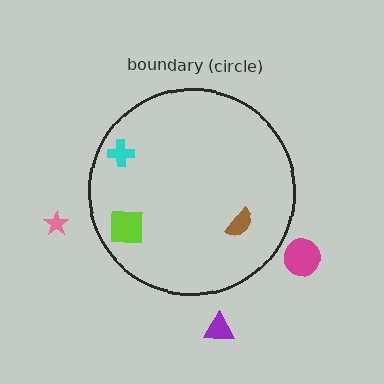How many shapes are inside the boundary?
3 inside, 3 outside.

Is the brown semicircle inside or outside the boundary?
Inside.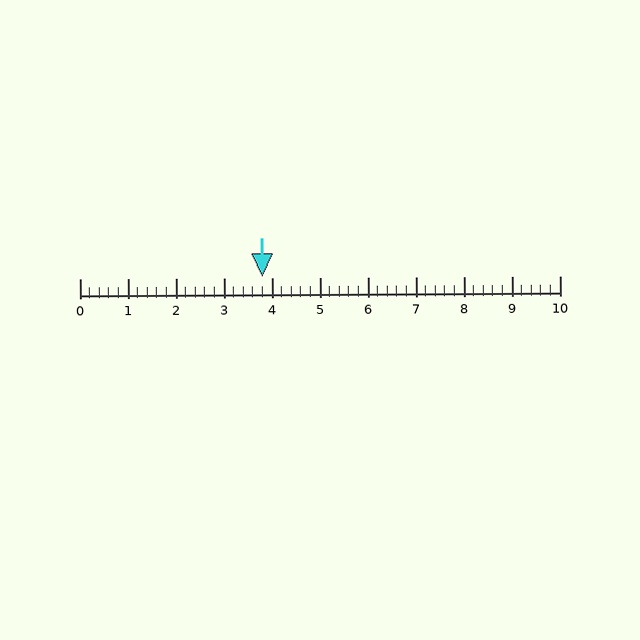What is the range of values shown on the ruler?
The ruler shows values from 0 to 10.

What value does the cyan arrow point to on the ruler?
The cyan arrow points to approximately 3.8.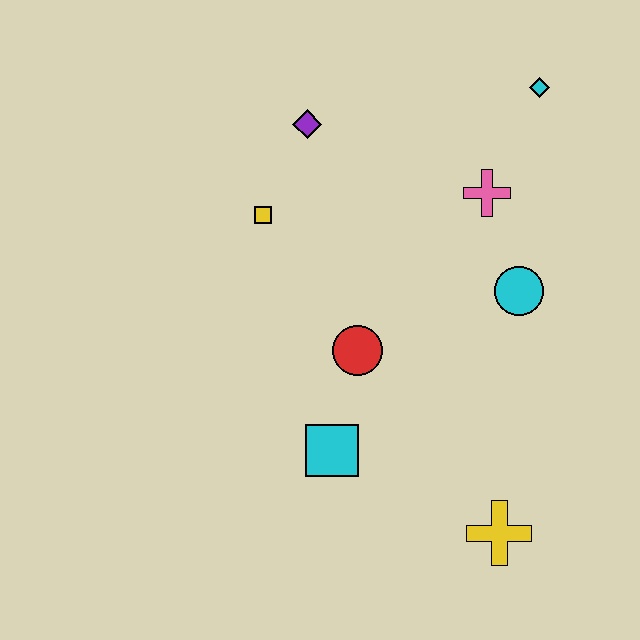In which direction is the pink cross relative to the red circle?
The pink cross is above the red circle.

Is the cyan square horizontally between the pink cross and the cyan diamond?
No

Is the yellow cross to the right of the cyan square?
Yes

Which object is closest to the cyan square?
The red circle is closest to the cyan square.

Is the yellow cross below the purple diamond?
Yes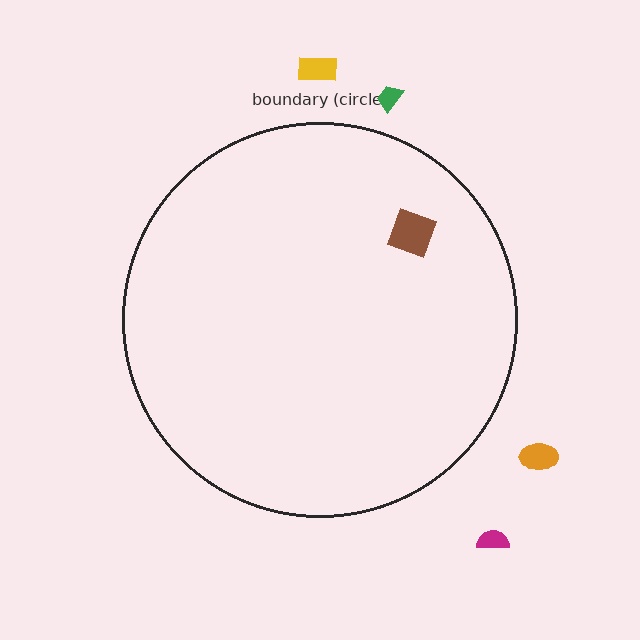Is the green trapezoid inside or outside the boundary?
Outside.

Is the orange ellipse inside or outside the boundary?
Outside.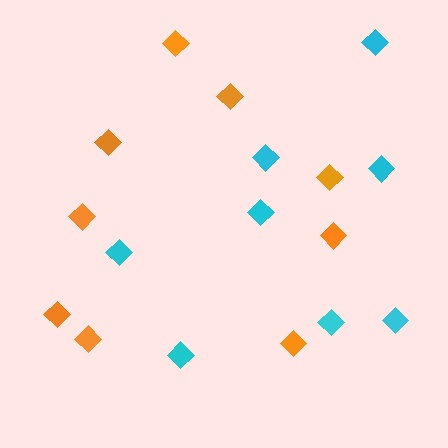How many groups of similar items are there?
There are 2 groups: one group of orange diamonds (9) and one group of cyan diamonds (8).